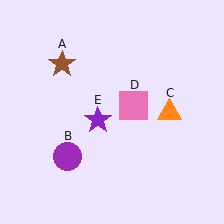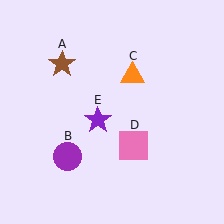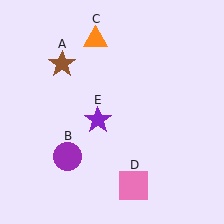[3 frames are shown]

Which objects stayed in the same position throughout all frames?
Brown star (object A) and purple circle (object B) and purple star (object E) remained stationary.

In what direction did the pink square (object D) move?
The pink square (object D) moved down.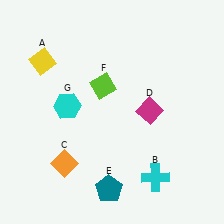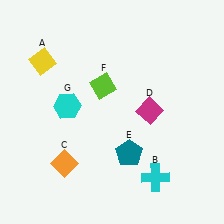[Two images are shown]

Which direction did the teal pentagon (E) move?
The teal pentagon (E) moved up.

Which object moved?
The teal pentagon (E) moved up.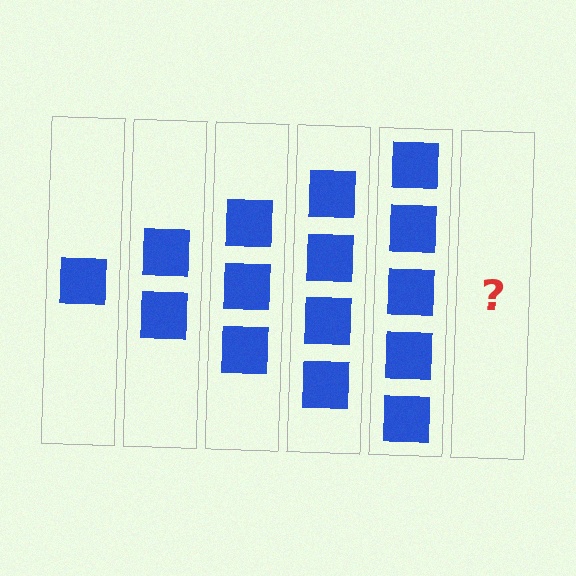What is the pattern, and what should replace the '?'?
The pattern is that each step adds one more square. The '?' should be 6 squares.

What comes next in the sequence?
The next element should be 6 squares.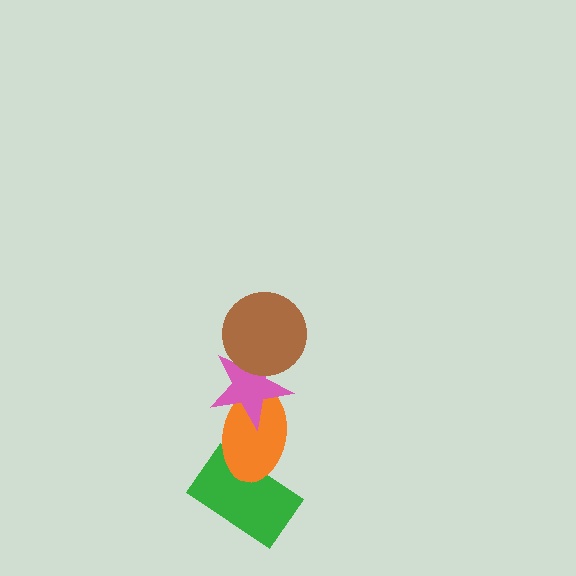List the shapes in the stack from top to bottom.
From top to bottom: the brown circle, the pink star, the orange ellipse, the green rectangle.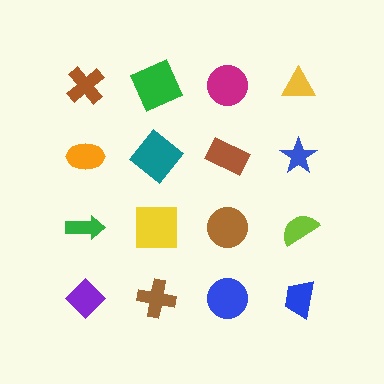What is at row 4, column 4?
A blue trapezoid.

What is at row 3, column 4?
A lime semicircle.